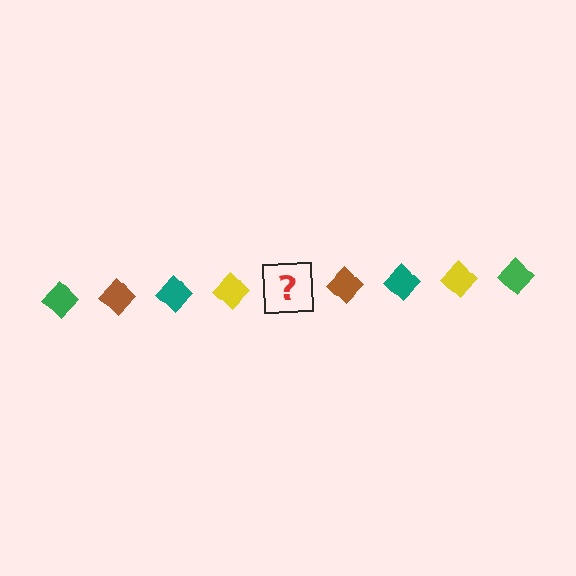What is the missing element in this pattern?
The missing element is a green diamond.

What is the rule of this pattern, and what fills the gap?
The rule is that the pattern cycles through green, brown, teal, yellow diamonds. The gap should be filled with a green diamond.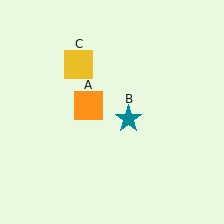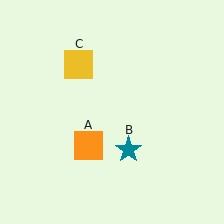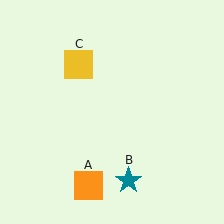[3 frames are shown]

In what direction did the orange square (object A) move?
The orange square (object A) moved down.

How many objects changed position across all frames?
2 objects changed position: orange square (object A), teal star (object B).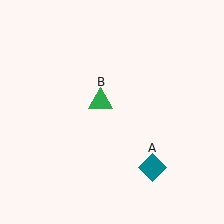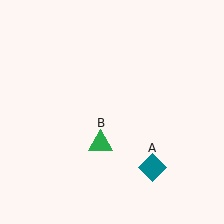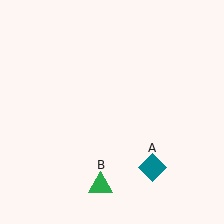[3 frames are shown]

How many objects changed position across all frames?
1 object changed position: green triangle (object B).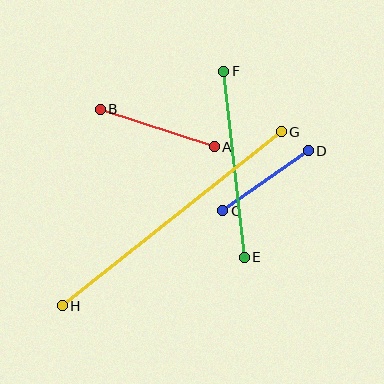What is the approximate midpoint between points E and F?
The midpoint is at approximately (234, 164) pixels.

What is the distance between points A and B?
The distance is approximately 120 pixels.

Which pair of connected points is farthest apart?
Points G and H are farthest apart.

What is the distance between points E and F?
The distance is approximately 187 pixels.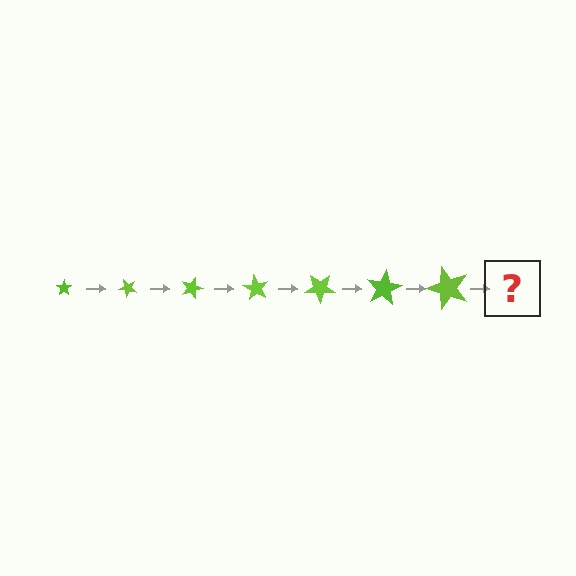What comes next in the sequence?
The next element should be a star, larger than the previous one and rotated 315 degrees from the start.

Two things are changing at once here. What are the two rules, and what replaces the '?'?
The two rules are that the star grows larger each step and it rotates 45 degrees each step. The '?' should be a star, larger than the previous one and rotated 315 degrees from the start.